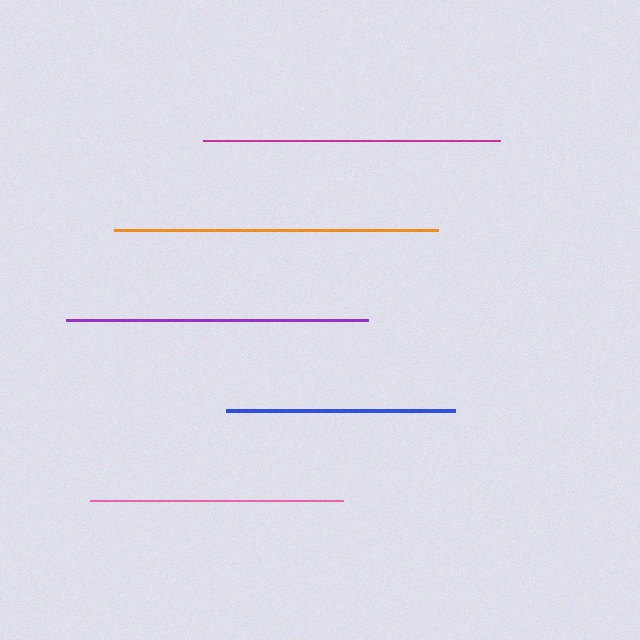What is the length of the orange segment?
The orange segment is approximately 323 pixels long.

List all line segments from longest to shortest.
From longest to shortest: orange, purple, magenta, pink, blue.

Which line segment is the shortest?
The blue line is the shortest at approximately 229 pixels.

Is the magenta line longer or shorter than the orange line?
The orange line is longer than the magenta line.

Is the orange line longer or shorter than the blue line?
The orange line is longer than the blue line.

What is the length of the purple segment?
The purple segment is approximately 303 pixels long.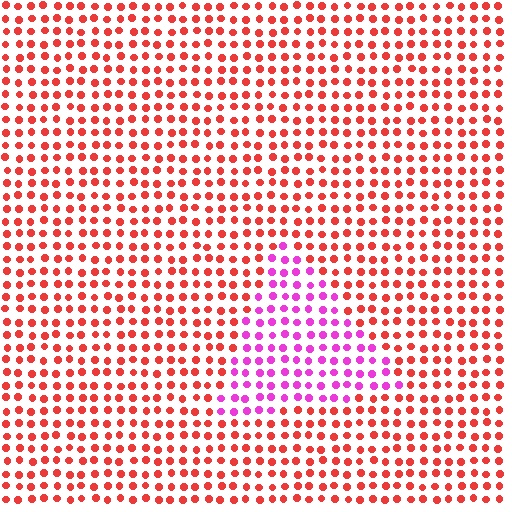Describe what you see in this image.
The image is filled with small red elements in a uniform arrangement. A triangle-shaped region is visible where the elements are tinted to a slightly different hue, forming a subtle color boundary.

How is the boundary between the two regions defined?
The boundary is defined purely by a slight shift in hue (about 55 degrees). Spacing, size, and orientation are identical on both sides.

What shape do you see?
I see a triangle.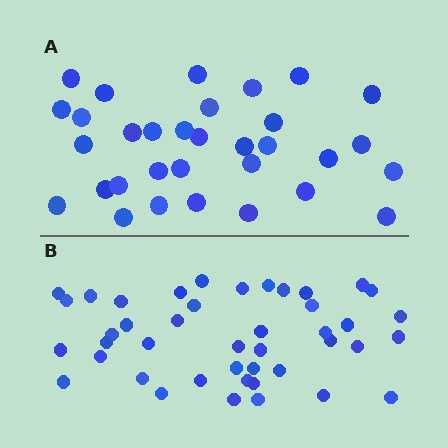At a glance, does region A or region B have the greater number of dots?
Region B (the bottom region) has more dots.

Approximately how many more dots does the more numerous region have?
Region B has roughly 12 or so more dots than region A.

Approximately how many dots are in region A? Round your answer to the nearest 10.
About 30 dots. (The exact count is 32, which rounds to 30.)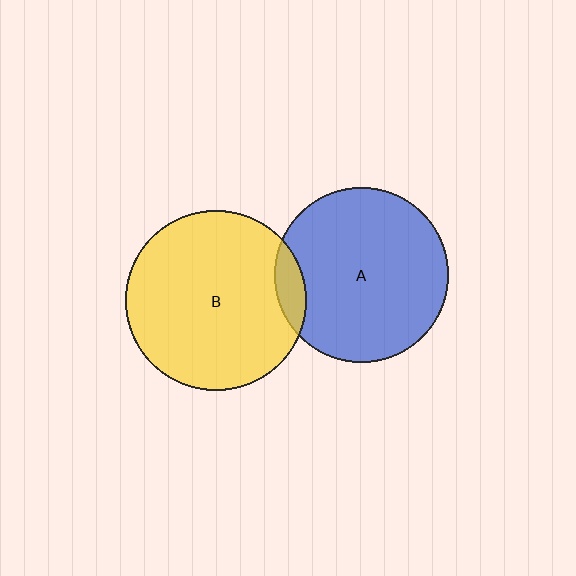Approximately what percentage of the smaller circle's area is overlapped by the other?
Approximately 10%.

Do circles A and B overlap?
Yes.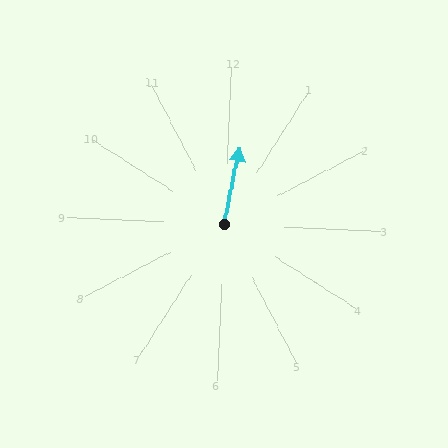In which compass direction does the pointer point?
North.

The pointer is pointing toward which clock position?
Roughly 12 o'clock.